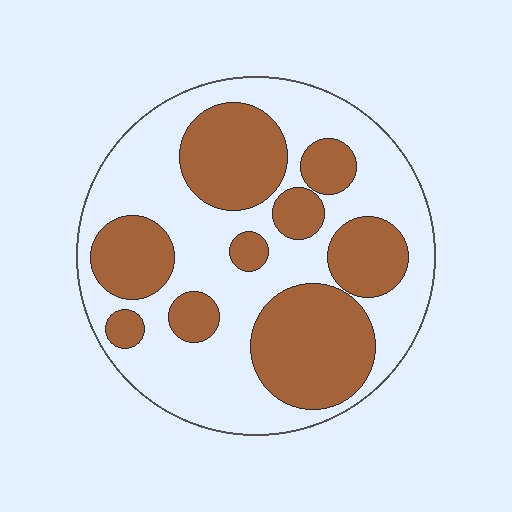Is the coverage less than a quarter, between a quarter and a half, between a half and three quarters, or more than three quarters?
Between a quarter and a half.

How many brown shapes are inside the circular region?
9.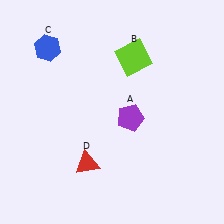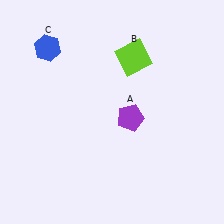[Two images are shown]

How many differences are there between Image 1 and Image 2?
There is 1 difference between the two images.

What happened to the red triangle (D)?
The red triangle (D) was removed in Image 2. It was in the bottom-left area of Image 1.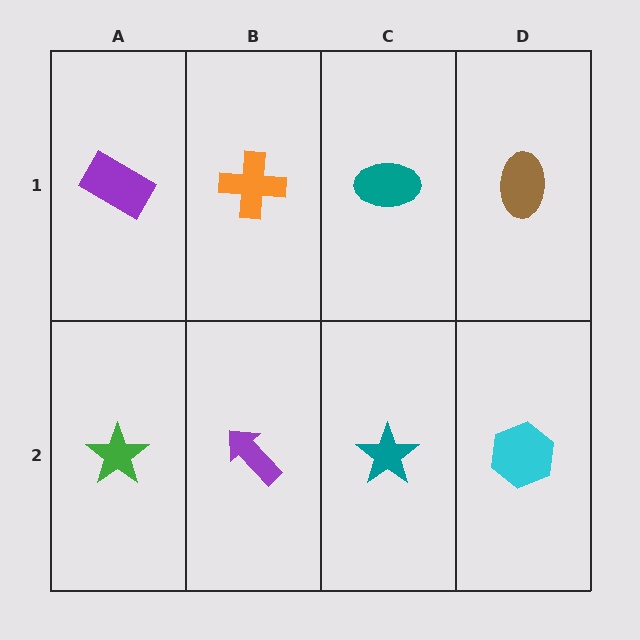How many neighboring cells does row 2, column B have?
3.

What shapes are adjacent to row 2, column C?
A teal ellipse (row 1, column C), a purple arrow (row 2, column B), a cyan hexagon (row 2, column D).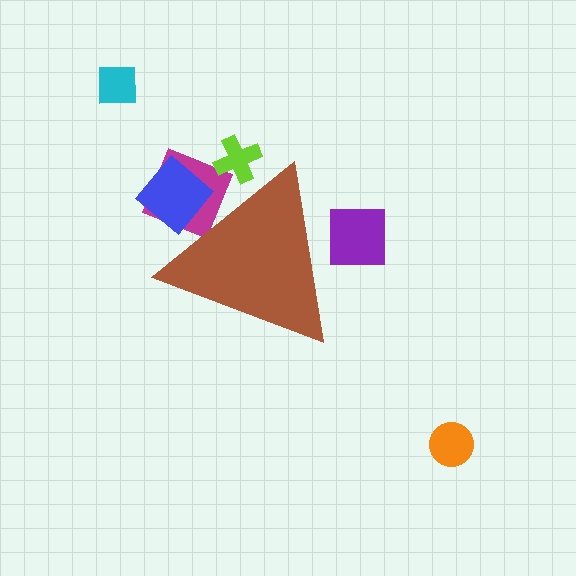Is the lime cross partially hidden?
Yes, the lime cross is partially hidden behind the brown triangle.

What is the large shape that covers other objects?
A brown triangle.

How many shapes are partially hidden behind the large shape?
4 shapes are partially hidden.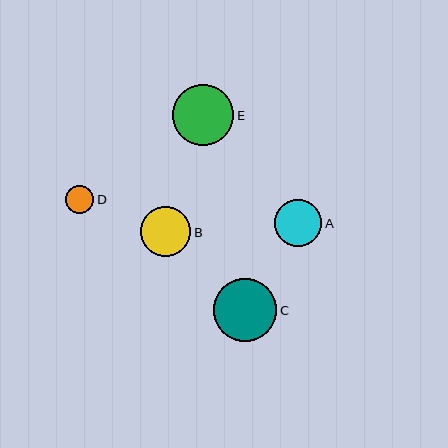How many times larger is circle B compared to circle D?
Circle B is approximately 1.8 times the size of circle D.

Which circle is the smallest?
Circle D is the smallest with a size of approximately 28 pixels.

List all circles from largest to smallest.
From largest to smallest: C, E, B, A, D.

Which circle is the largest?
Circle C is the largest with a size of approximately 63 pixels.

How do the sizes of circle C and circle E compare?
Circle C and circle E are approximately the same size.